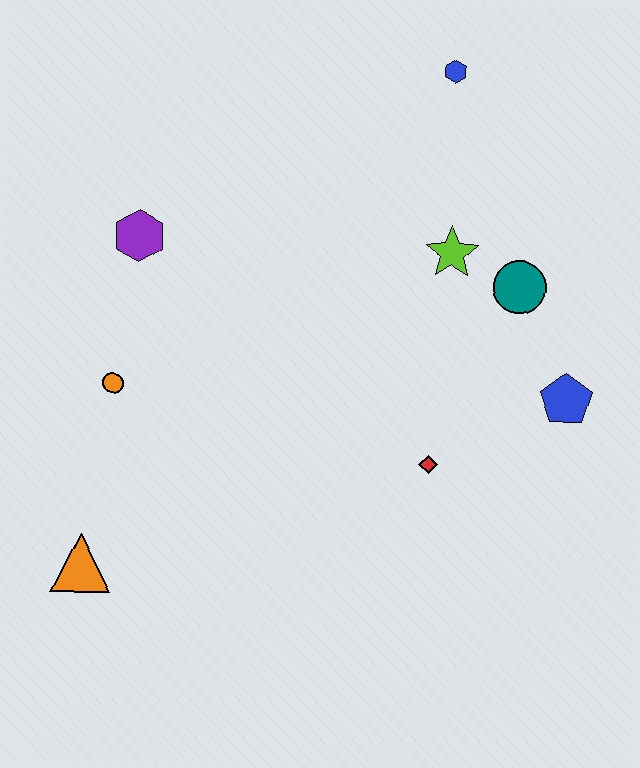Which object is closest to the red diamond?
The blue pentagon is closest to the red diamond.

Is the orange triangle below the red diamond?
Yes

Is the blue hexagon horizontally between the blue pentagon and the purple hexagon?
Yes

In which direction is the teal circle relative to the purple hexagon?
The teal circle is to the right of the purple hexagon.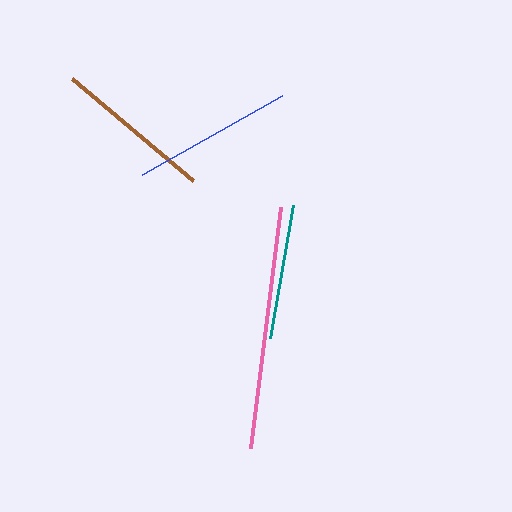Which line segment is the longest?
The pink line is the longest at approximately 243 pixels.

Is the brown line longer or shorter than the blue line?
The blue line is longer than the brown line.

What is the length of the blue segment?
The blue segment is approximately 160 pixels long.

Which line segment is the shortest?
The teal line is the shortest at approximately 134 pixels.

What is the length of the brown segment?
The brown segment is approximately 158 pixels long.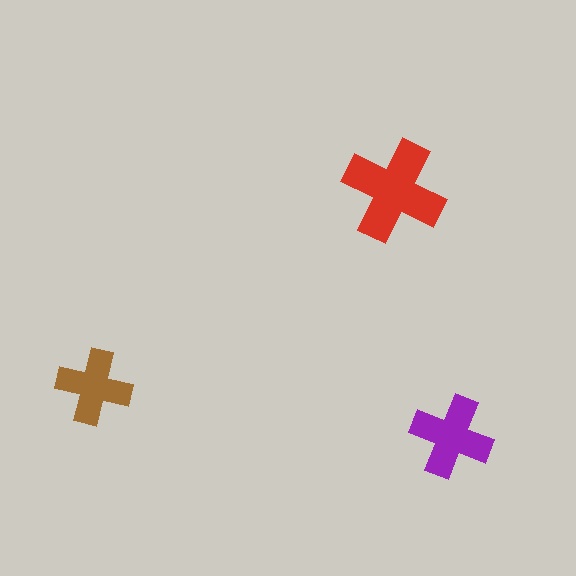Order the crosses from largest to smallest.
the red one, the purple one, the brown one.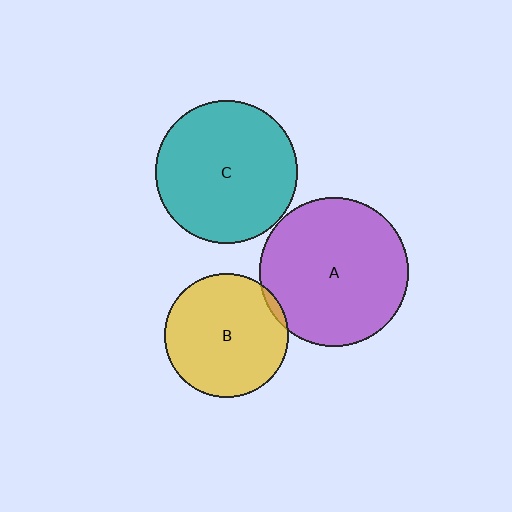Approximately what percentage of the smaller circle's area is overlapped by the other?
Approximately 5%.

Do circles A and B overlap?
Yes.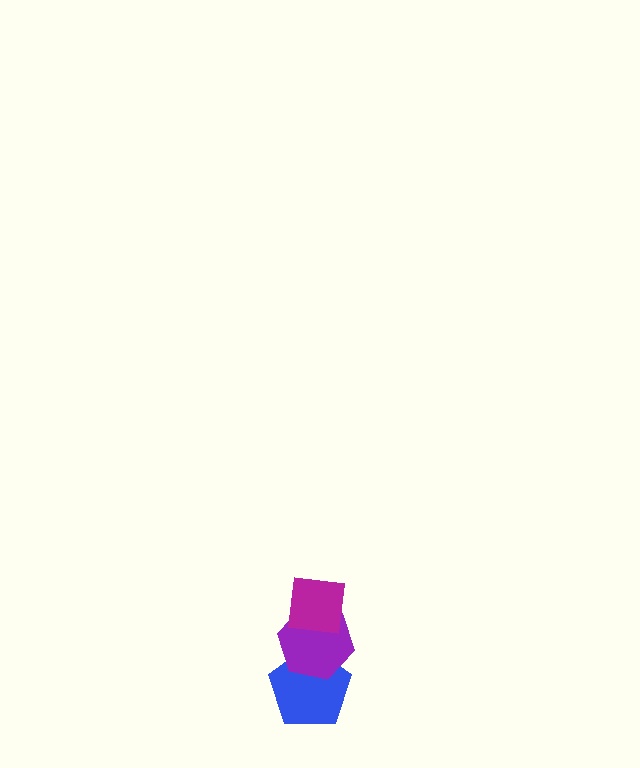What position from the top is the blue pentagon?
The blue pentagon is 3rd from the top.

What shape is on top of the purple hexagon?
The magenta square is on top of the purple hexagon.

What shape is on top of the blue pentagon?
The purple hexagon is on top of the blue pentagon.